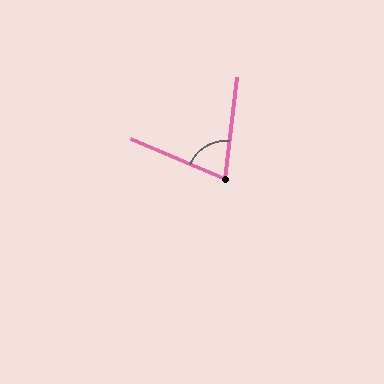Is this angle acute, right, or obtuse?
It is acute.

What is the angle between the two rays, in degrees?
Approximately 74 degrees.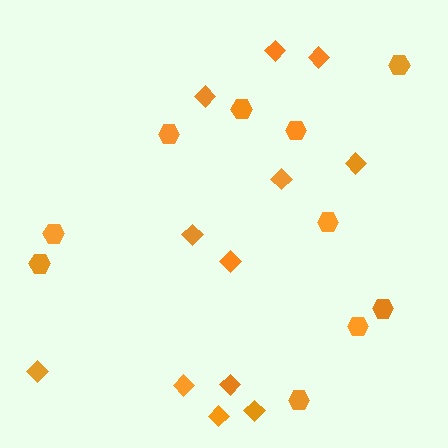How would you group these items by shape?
There are 2 groups: one group of diamonds (12) and one group of hexagons (10).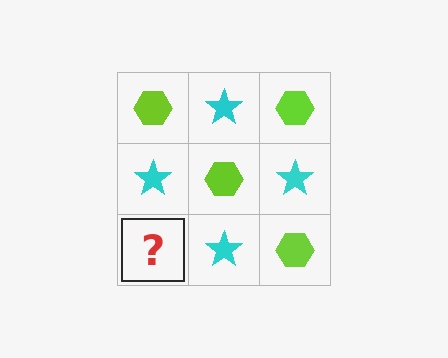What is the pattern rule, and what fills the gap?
The rule is that it alternates lime hexagon and cyan star in a checkerboard pattern. The gap should be filled with a lime hexagon.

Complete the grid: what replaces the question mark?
The question mark should be replaced with a lime hexagon.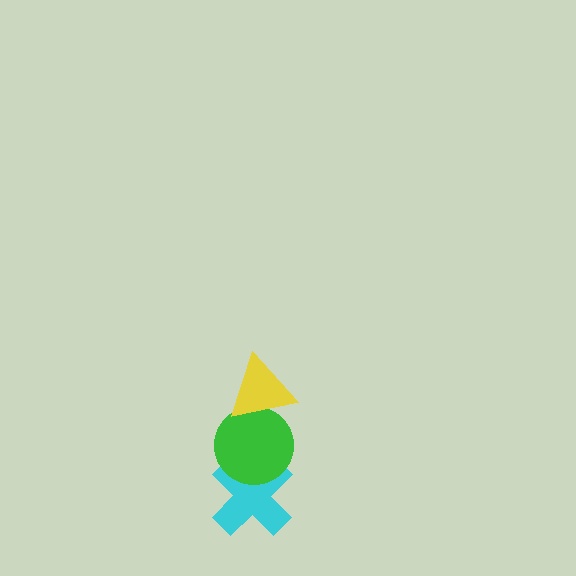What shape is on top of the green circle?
The yellow triangle is on top of the green circle.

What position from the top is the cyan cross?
The cyan cross is 3rd from the top.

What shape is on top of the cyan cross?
The green circle is on top of the cyan cross.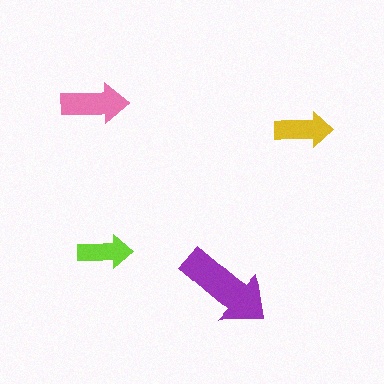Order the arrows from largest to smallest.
the purple one, the pink one, the yellow one, the lime one.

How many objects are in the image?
There are 4 objects in the image.